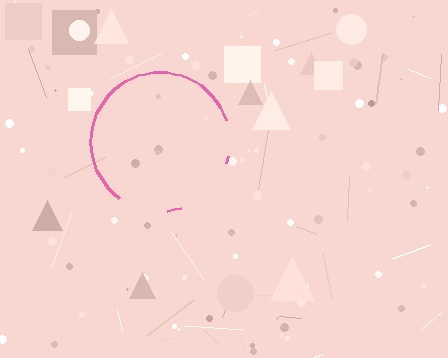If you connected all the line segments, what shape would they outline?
They would outline a circle.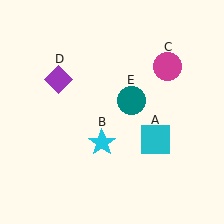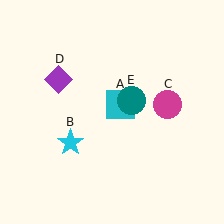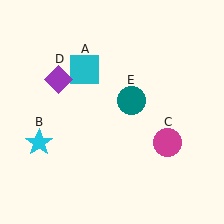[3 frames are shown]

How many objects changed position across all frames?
3 objects changed position: cyan square (object A), cyan star (object B), magenta circle (object C).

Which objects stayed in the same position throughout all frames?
Purple diamond (object D) and teal circle (object E) remained stationary.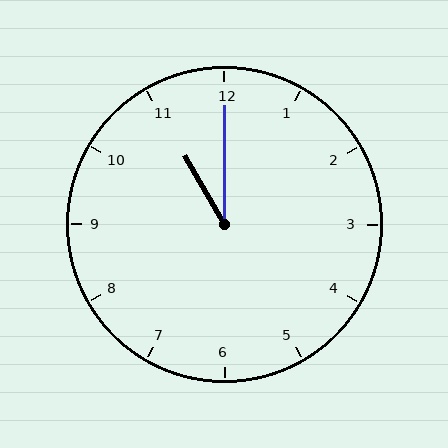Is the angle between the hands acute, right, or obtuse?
It is acute.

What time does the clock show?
11:00.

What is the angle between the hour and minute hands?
Approximately 30 degrees.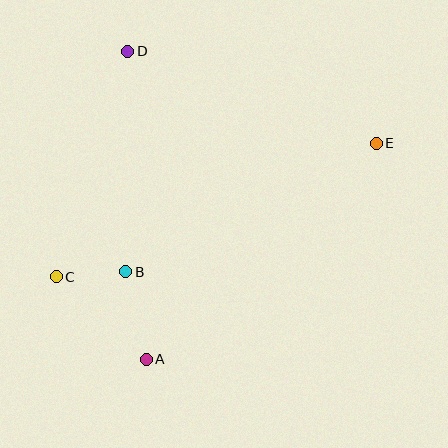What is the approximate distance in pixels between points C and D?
The distance between C and D is approximately 237 pixels.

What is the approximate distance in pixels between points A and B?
The distance between A and B is approximately 90 pixels.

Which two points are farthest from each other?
Points C and E are farthest from each other.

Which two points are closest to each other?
Points B and C are closest to each other.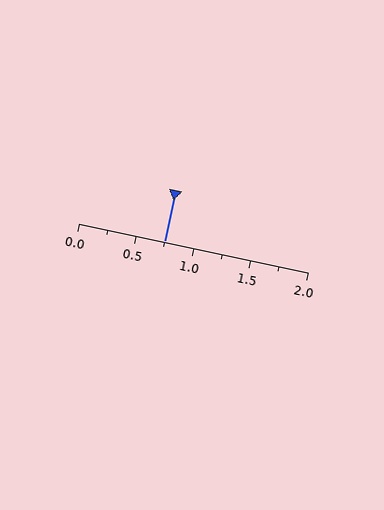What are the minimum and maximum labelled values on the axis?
The axis runs from 0.0 to 2.0.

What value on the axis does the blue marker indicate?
The marker indicates approximately 0.75.